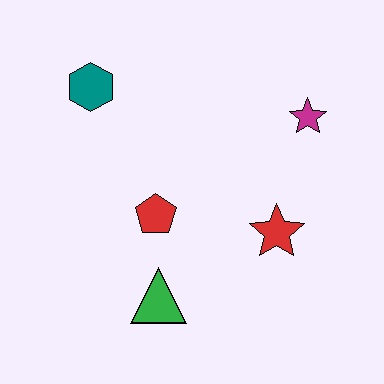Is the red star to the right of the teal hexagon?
Yes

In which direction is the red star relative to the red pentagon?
The red star is to the right of the red pentagon.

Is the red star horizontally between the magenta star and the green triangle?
Yes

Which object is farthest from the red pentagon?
The magenta star is farthest from the red pentagon.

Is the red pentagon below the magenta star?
Yes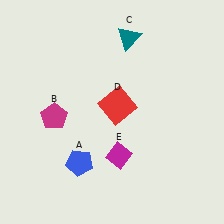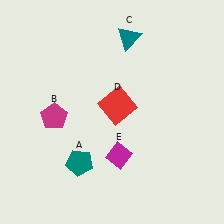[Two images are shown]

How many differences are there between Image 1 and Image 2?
There is 1 difference between the two images.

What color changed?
The pentagon (A) changed from blue in Image 1 to teal in Image 2.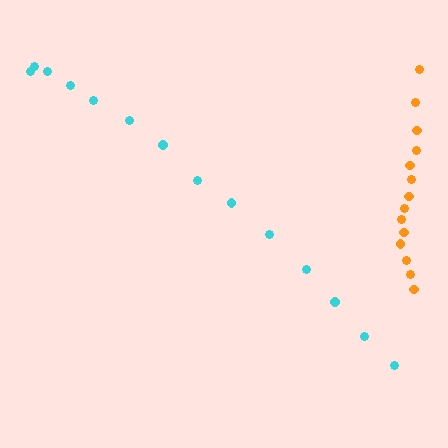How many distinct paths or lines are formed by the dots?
There are 2 distinct paths.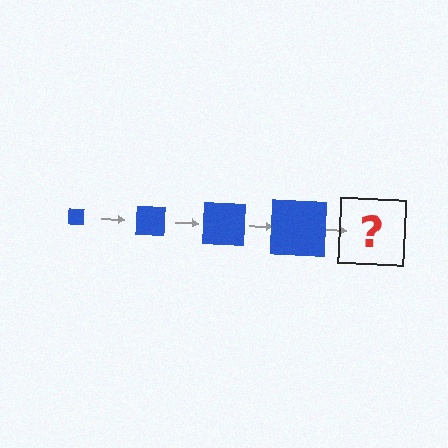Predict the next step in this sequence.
The next step is a blue square, larger than the previous one.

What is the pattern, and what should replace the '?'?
The pattern is that the square gets progressively larger each step. The '?' should be a blue square, larger than the previous one.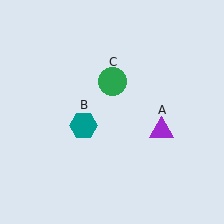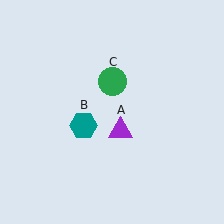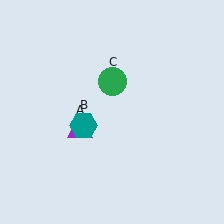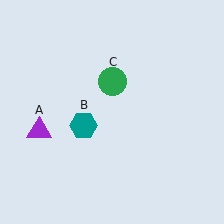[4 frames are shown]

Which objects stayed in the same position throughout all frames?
Teal hexagon (object B) and green circle (object C) remained stationary.